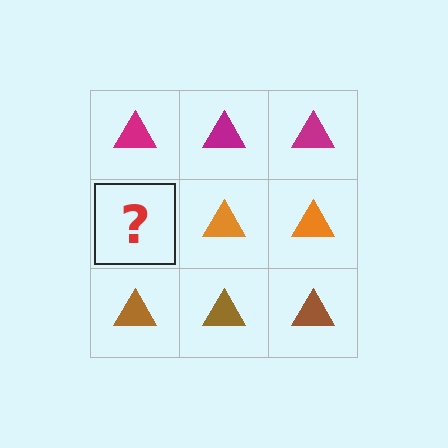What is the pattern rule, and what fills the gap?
The rule is that each row has a consistent color. The gap should be filled with an orange triangle.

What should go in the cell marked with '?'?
The missing cell should contain an orange triangle.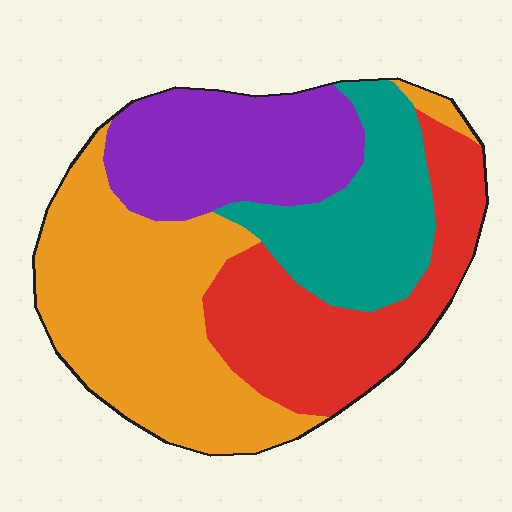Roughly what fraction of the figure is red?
Red takes up about one quarter (1/4) of the figure.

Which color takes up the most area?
Orange, at roughly 35%.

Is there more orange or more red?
Orange.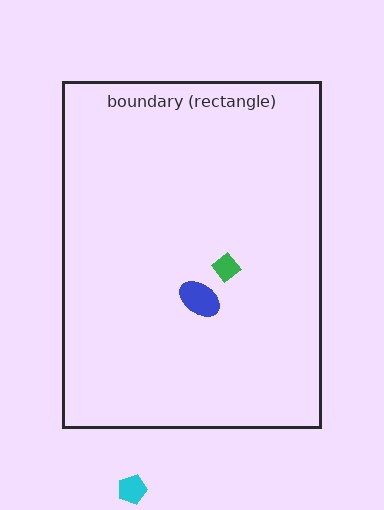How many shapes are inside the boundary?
2 inside, 1 outside.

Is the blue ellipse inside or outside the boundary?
Inside.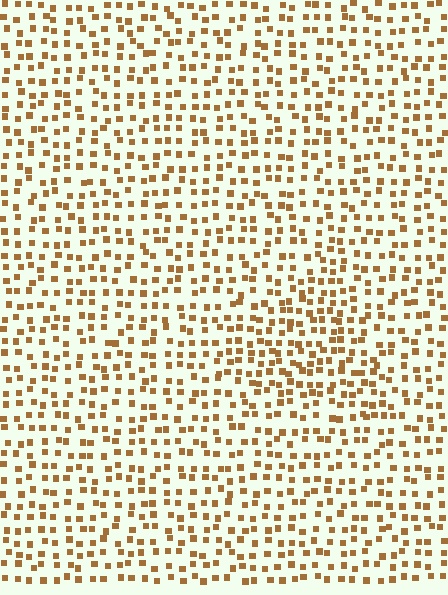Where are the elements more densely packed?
The elements are more densely packed inside the triangle boundary.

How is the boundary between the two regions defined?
The boundary is defined by a change in element density (approximately 1.5x ratio). All elements are the same color, size, and shape.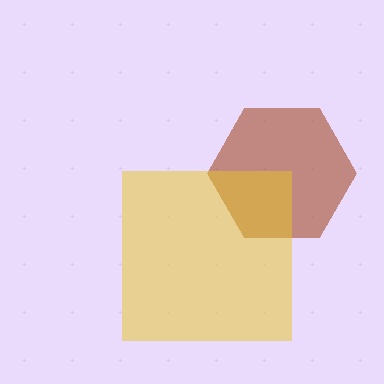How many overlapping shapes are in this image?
There are 2 overlapping shapes in the image.